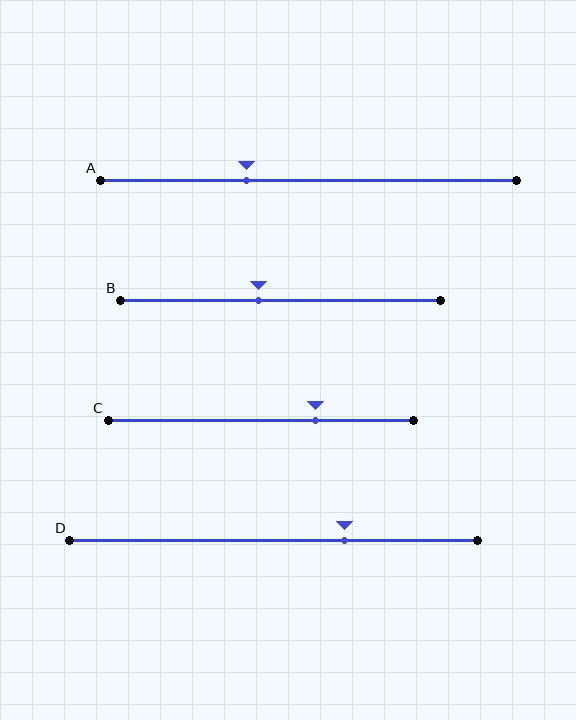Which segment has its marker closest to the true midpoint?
Segment B has its marker closest to the true midpoint.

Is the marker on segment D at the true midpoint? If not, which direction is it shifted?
No, the marker on segment D is shifted to the right by about 18% of the segment length.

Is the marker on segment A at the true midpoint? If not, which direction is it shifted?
No, the marker on segment A is shifted to the left by about 15% of the segment length.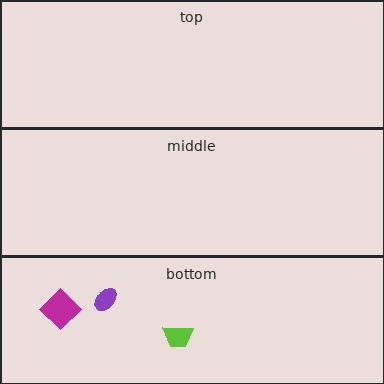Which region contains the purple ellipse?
The bottom region.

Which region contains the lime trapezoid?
The bottom region.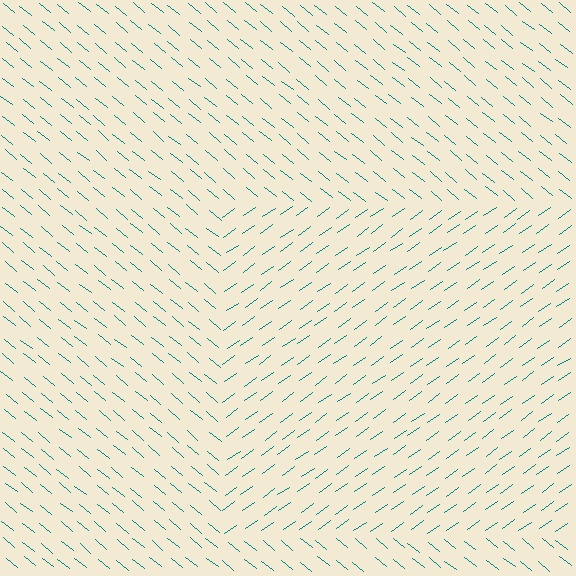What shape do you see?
I see a rectangle.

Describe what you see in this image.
The image is filled with small teal line segments. A rectangle region in the image has lines oriented differently from the surrounding lines, creating a visible texture boundary.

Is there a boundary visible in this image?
Yes, there is a texture boundary formed by a change in line orientation.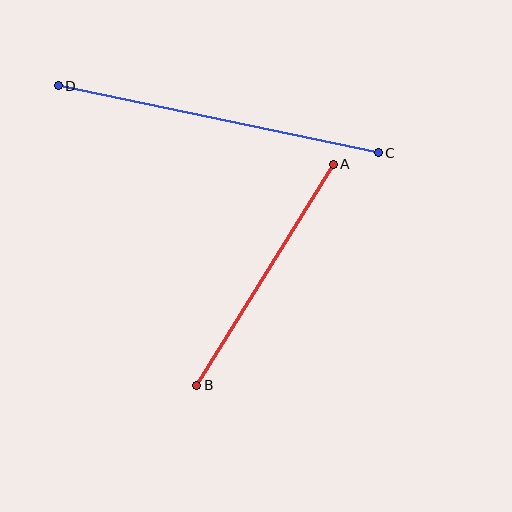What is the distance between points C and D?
The distance is approximately 327 pixels.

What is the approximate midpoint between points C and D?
The midpoint is at approximately (218, 119) pixels.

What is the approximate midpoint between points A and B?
The midpoint is at approximately (265, 275) pixels.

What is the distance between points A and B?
The distance is approximately 260 pixels.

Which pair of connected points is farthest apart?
Points C and D are farthest apart.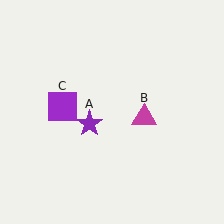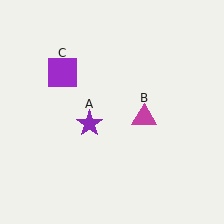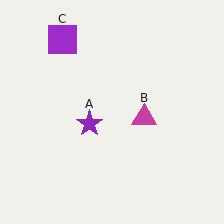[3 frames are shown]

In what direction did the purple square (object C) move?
The purple square (object C) moved up.